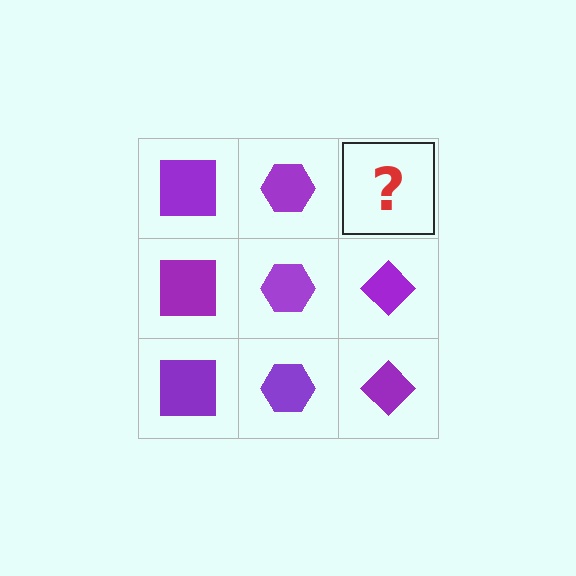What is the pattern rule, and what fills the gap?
The rule is that each column has a consistent shape. The gap should be filled with a purple diamond.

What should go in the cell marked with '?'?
The missing cell should contain a purple diamond.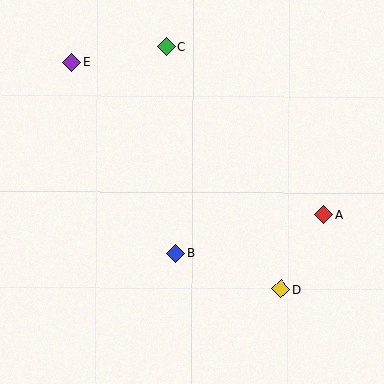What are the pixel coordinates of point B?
Point B is at (176, 253).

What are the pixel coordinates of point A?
Point A is at (324, 214).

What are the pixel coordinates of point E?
Point E is at (72, 62).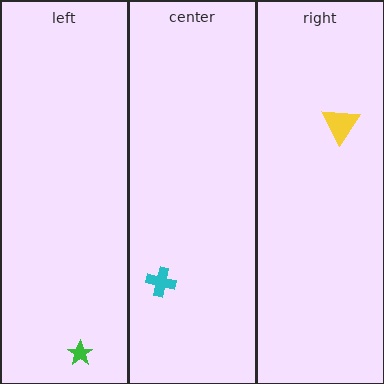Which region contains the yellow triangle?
The right region.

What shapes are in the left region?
The green star.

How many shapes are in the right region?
1.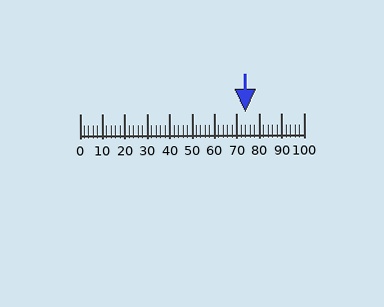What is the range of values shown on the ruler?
The ruler shows values from 0 to 100.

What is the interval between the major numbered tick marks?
The major tick marks are spaced 10 units apart.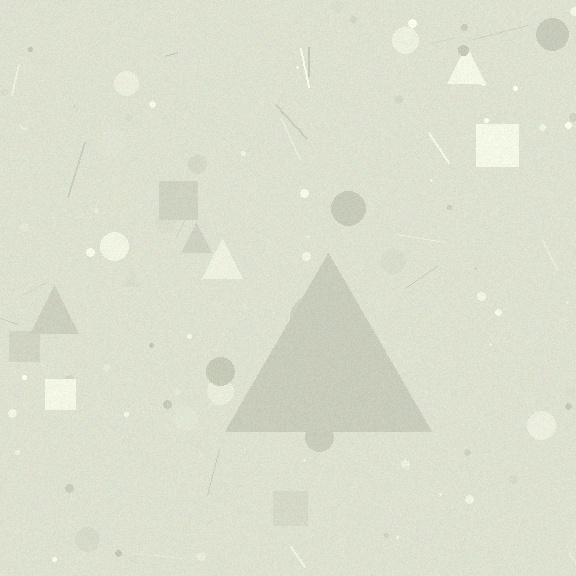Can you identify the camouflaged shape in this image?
The camouflaged shape is a triangle.